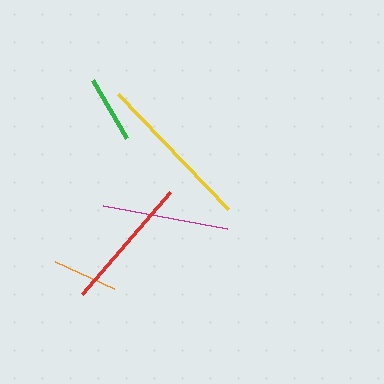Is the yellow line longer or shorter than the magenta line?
The yellow line is longer than the magenta line.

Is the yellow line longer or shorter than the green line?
The yellow line is longer than the green line.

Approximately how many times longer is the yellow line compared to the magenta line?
The yellow line is approximately 1.3 times the length of the magenta line.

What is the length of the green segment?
The green segment is approximately 68 pixels long.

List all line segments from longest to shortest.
From longest to shortest: yellow, red, magenta, green, orange.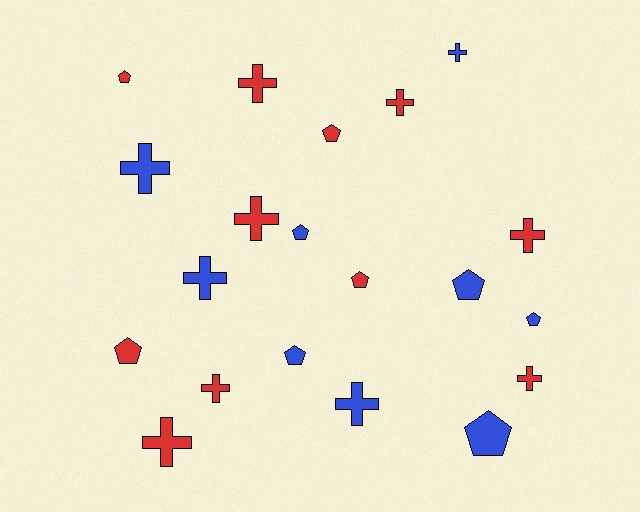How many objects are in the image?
There are 20 objects.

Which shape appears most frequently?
Cross, with 11 objects.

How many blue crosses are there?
There are 4 blue crosses.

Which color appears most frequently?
Red, with 11 objects.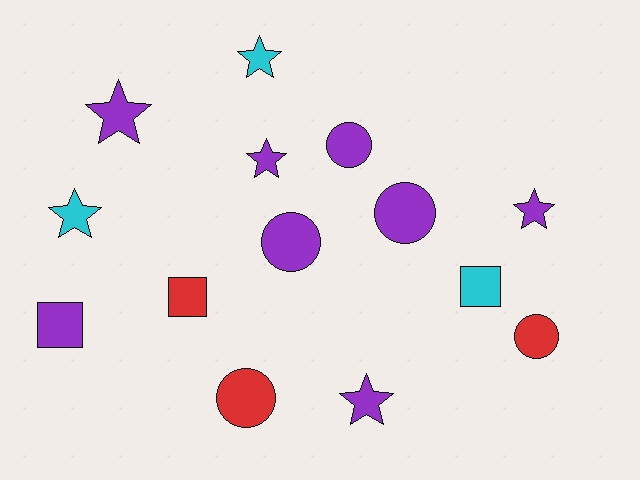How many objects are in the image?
There are 14 objects.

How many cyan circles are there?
There are no cyan circles.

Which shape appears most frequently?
Star, with 6 objects.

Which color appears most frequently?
Purple, with 8 objects.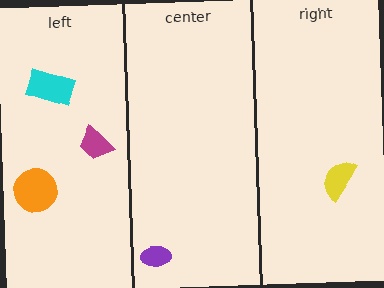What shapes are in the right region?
The yellow semicircle.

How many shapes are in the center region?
1.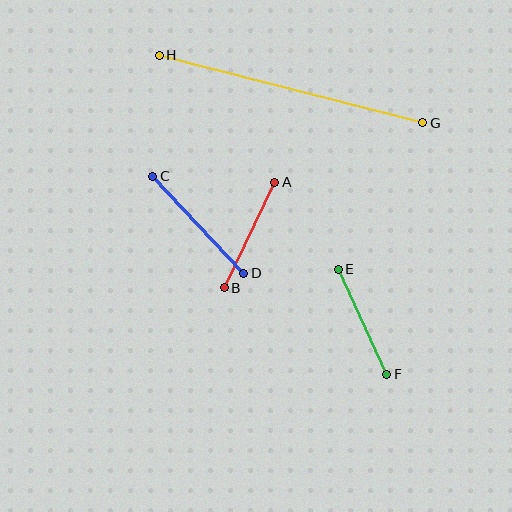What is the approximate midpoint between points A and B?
The midpoint is at approximately (250, 235) pixels.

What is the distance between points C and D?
The distance is approximately 133 pixels.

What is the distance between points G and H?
The distance is approximately 272 pixels.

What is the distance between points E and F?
The distance is approximately 116 pixels.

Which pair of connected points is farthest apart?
Points G and H are farthest apart.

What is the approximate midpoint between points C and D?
The midpoint is at approximately (198, 225) pixels.